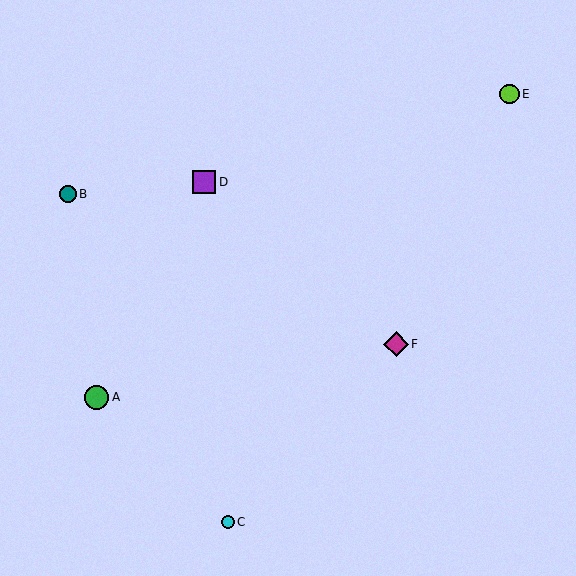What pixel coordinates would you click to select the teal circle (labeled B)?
Click at (68, 194) to select the teal circle B.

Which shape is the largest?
The magenta diamond (labeled F) is the largest.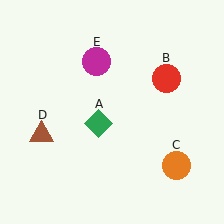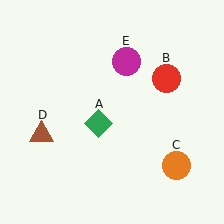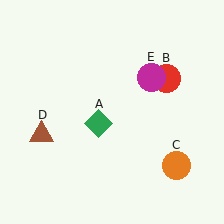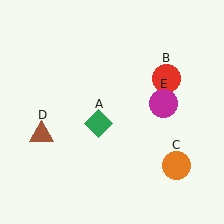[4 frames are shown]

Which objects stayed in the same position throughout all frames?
Green diamond (object A) and red circle (object B) and orange circle (object C) and brown triangle (object D) remained stationary.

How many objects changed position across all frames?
1 object changed position: magenta circle (object E).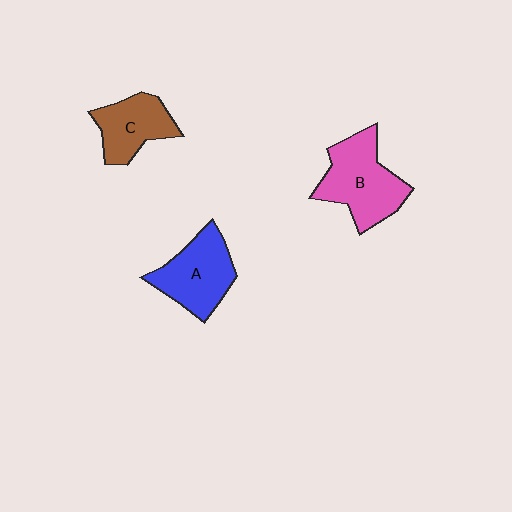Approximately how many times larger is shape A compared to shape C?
Approximately 1.2 times.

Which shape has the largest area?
Shape B (pink).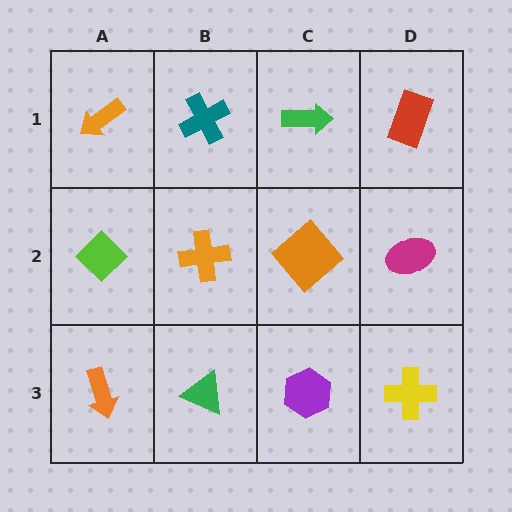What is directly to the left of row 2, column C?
An orange cross.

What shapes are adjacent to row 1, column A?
A lime diamond (row 2, column A), a teal cross (row 1, column B).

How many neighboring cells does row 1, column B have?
3.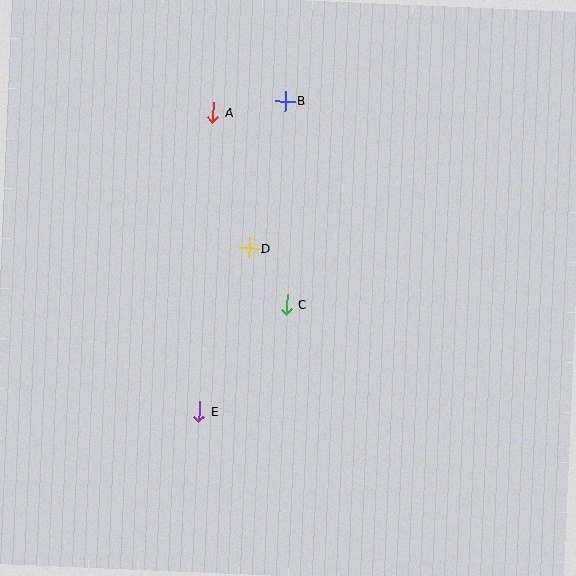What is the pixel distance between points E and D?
The distance between E and D is 171 pixels.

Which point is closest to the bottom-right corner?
Point C is closest to the bottom-right corner.